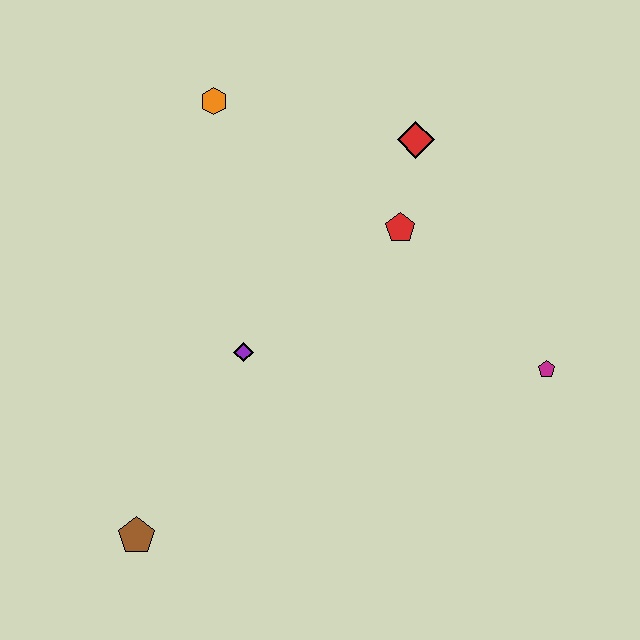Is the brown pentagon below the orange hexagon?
Yes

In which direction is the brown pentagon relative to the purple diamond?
The brown pentagon is below the purple diamond.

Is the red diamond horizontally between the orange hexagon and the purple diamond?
No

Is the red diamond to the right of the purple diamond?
Yes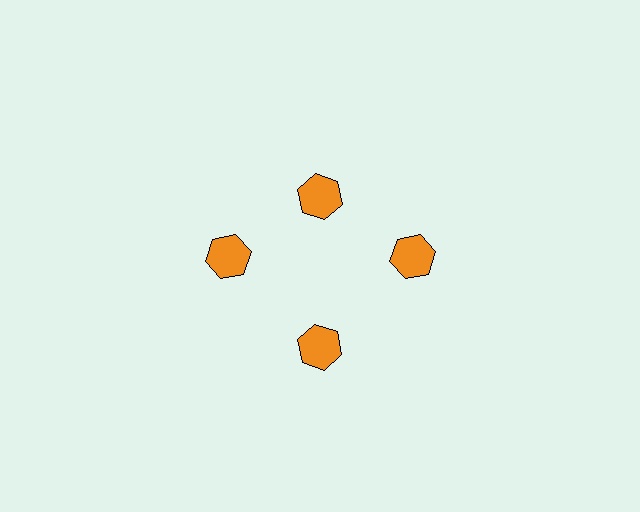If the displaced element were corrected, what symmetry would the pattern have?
It would have 4-fold rotational symmetry — the pattern would map onto itself every 90 degrees.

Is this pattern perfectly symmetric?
No. The 4 orange hexagons are arranged in a ring, but one element near the 12 o'clock position is pulled inward toward the center, breaking the 4-fold rotational symmetry.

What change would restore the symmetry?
The symmetry would be restored by moving it outward, back onto the ring so that all 4 hexagons sit at equal angles and equal distance from the center.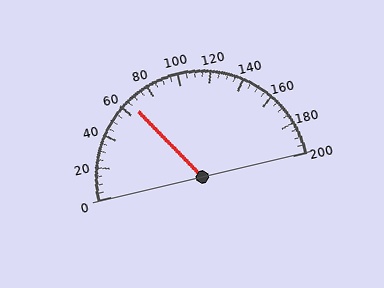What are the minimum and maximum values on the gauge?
The gauge ranges from 0 to 200.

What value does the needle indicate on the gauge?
The needle indicates approximately 65.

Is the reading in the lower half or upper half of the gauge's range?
The reading is in the lower half of the range (0 to 200).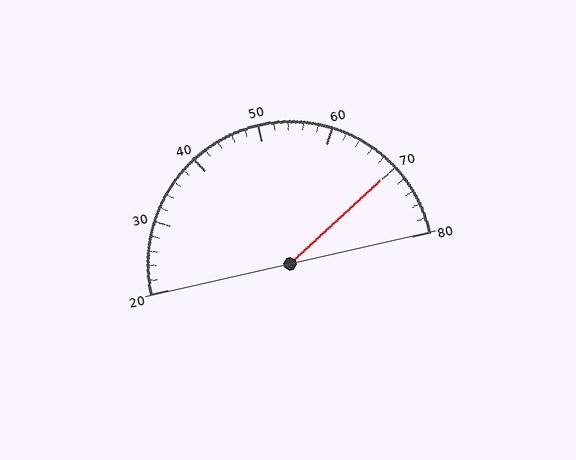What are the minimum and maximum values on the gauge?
The gauge ranges from 20 to 80.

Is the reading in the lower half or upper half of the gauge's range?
The reading is in the upper half of the range (20 to 80).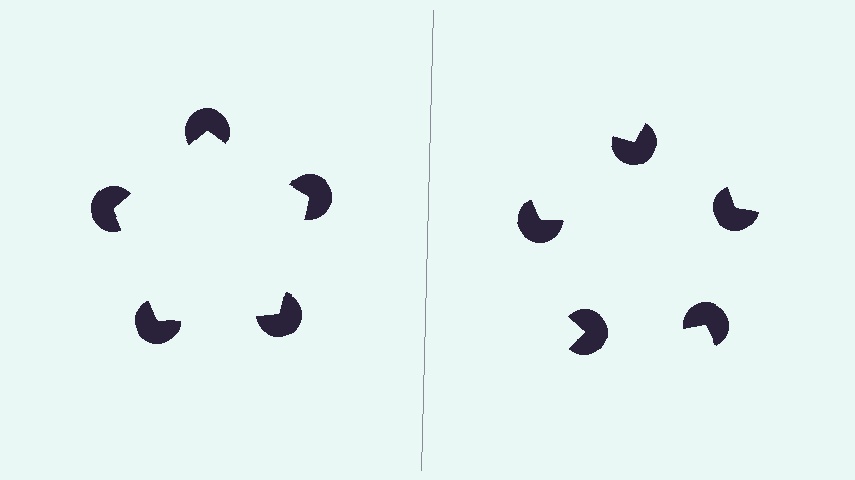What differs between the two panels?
The pac-man discs are positioned identically on both sides; only the wedge orientations differ. On the left they align to a pentagon; on the right they are misaligned.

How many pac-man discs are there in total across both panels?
10 — 5 on each side.